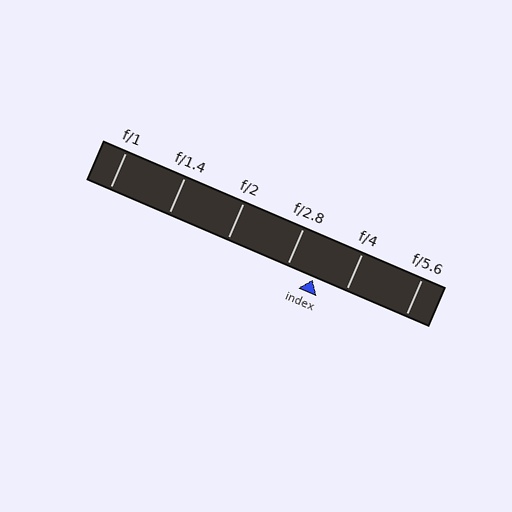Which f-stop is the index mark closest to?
The index mark is closest to f/2.8.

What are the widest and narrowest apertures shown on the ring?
The widest aperture shown is f/1 and the narrowest is f/5.6.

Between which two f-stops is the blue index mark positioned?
The index mark is between f/2.8 and f/4.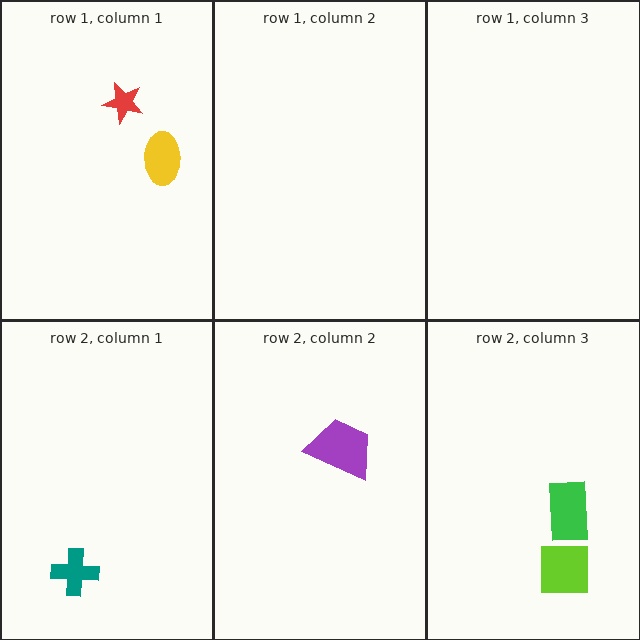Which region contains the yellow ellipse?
The row 1, column 1 region.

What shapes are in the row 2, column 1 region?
The teal cross.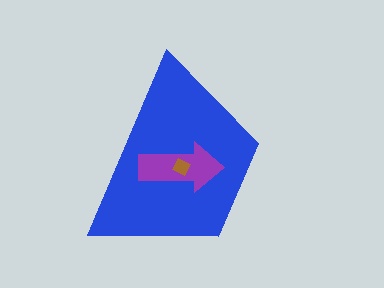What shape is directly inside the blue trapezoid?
The purple arrow.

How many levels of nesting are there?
3.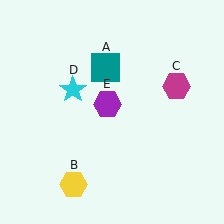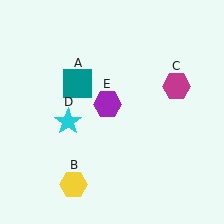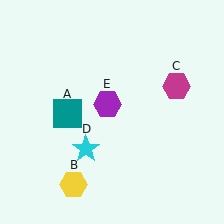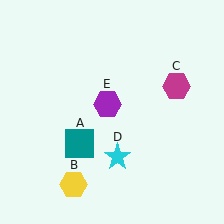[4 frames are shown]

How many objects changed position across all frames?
2 objects changed position: teal square (object A), cyan star (object D).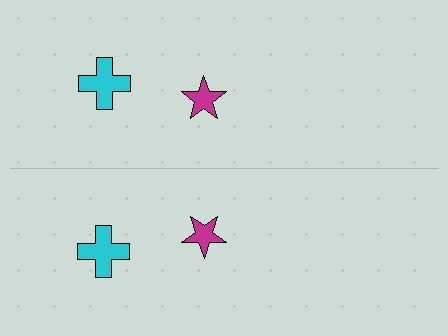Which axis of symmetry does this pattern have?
The pattern has a horizontal axis of symmetry running through the center of the image.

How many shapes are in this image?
There are 4 shapes in this image.